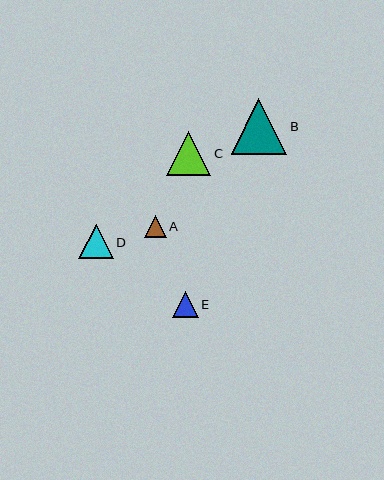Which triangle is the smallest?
Triangle A is the smallest with a size of approximately 22 pixels.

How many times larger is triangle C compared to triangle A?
Triangle C is approximately 2.1 times the size of triangle A.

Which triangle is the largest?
Triangle B is the largest with a size of approximately 55 pixels.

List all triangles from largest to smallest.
From largest to smallest: B, C, D, E, A.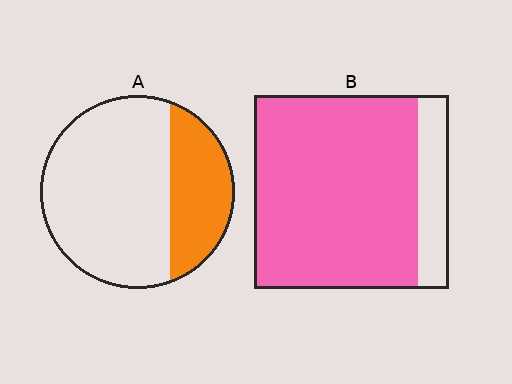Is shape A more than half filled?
No.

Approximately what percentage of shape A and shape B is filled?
A is approximately 30% and B is approximately 85%.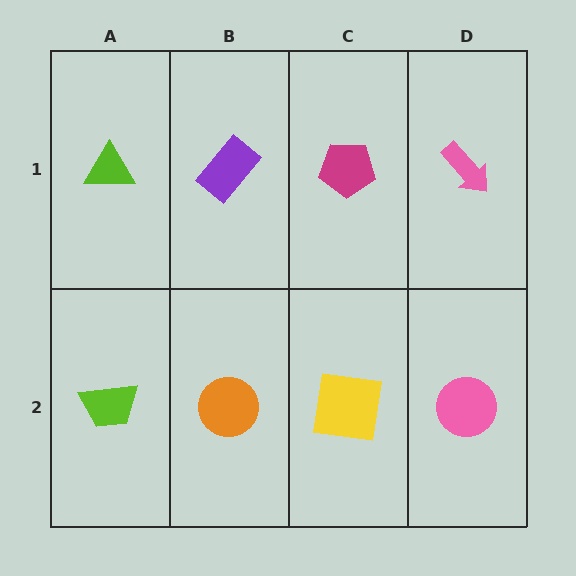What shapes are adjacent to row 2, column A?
A lime triangle (row 1, column A), an orange circle (row 2, column B).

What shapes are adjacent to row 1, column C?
A yellow square (row 2, column C), a purple rectangle (row 1, column B), a pink arrow (row 1, column D).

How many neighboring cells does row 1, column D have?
2.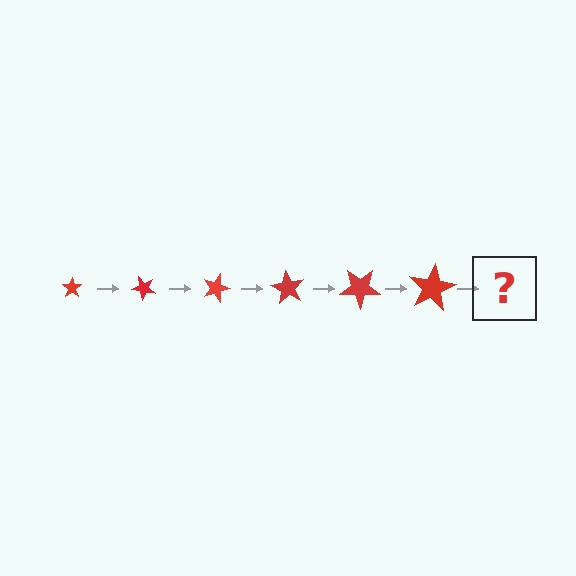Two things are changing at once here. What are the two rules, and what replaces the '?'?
The two rules are that the star grows larger each step and it rotates 45 degrees each step. The '?' should be a star, larger than the previous one and rotated 270 degrees from the start.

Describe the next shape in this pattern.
It should be a star, larger than the previous one and rotated 270 degrees from the start.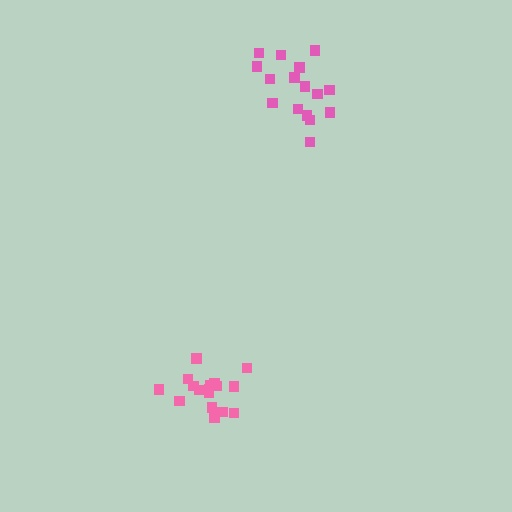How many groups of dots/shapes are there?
There are 2 groups.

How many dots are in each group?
Group 1: 17 dots, Group 2: 16 dots (33 total).